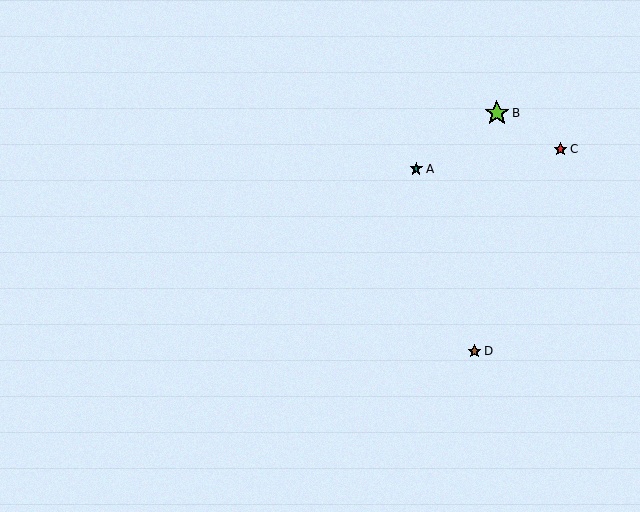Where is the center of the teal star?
The center of the teal star is at (416, 169).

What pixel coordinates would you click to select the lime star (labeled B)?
Click at (497, 113) to select the lime star B.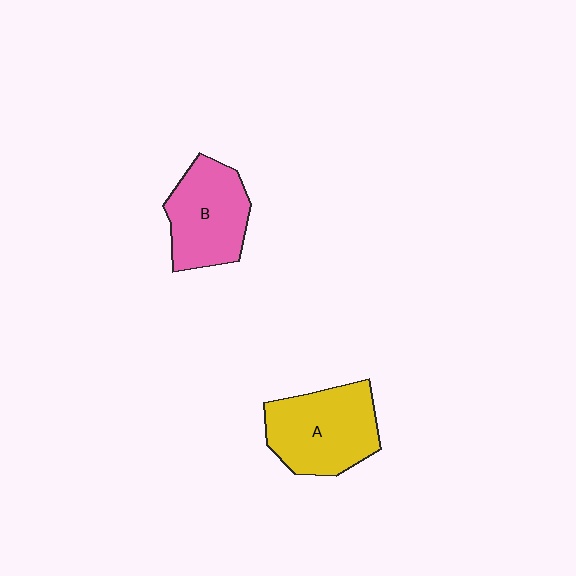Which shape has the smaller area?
Shape B (pink).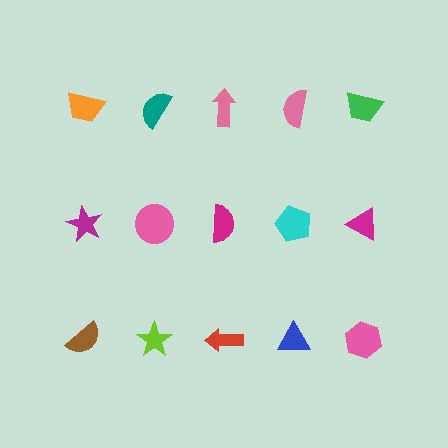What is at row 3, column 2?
A lime star.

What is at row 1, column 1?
An orange trapezoid.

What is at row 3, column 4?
A blue triangle.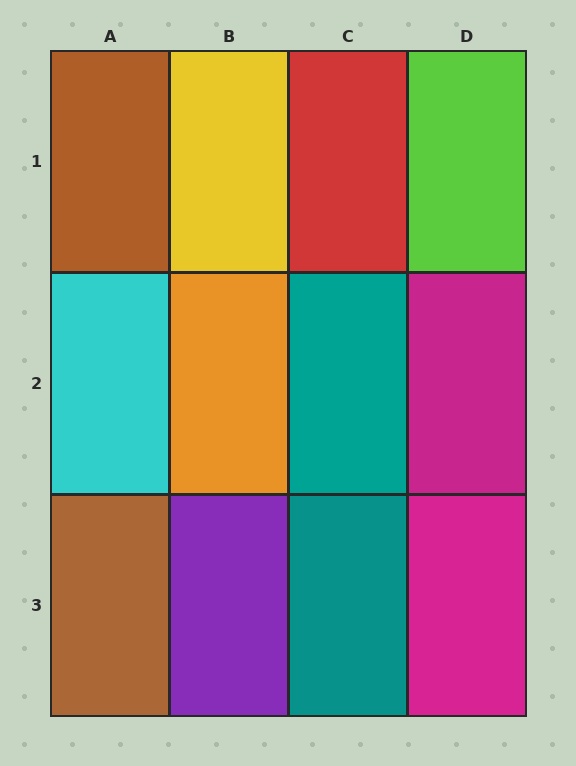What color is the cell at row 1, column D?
Lime.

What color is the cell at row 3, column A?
Brown.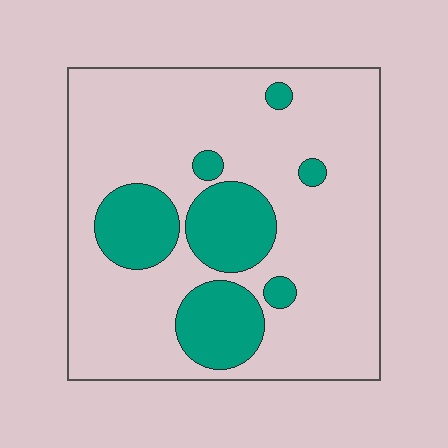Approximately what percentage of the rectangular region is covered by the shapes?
Approximately 20%.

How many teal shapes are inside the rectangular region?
7.